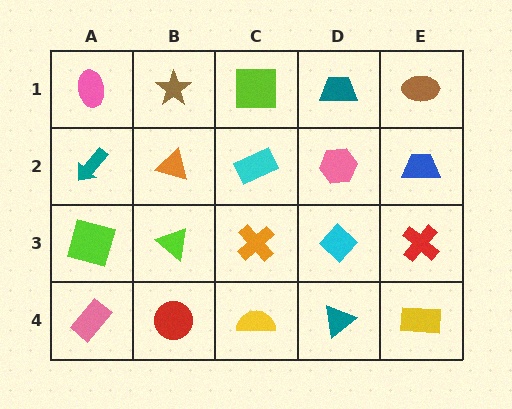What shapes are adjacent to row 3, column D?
A pink hexagon (row 2, column D), a teal triangle (row 4, column D), an orange cross (row 3, column C), a red cross (row 3, column E).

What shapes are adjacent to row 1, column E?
A blue trapezoid (row 2, column E), a teal trapezoid (row 1, column D).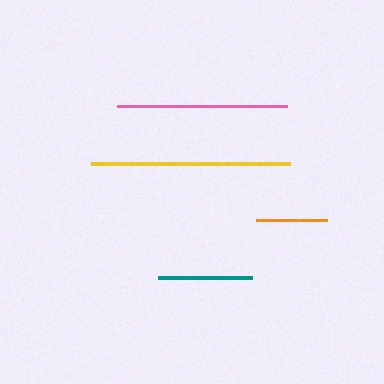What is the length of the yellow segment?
The yellow segment is approximately 200 pixels long.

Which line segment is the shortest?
The orange line is the shortest at approximately 72 pixels.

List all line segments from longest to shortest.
From longest to shortest: yellow, pink, teal, orange.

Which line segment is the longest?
The yellow line is the longest at approximately 200 pixels.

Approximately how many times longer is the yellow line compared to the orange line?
The yellow line is approximately 2.8 times the length of the orange line.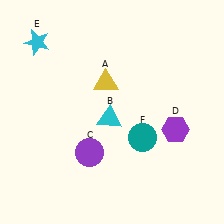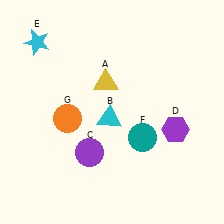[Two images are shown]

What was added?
An orange circle (G) was added in Image 2.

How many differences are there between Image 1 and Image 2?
There is 1 difference between the two images.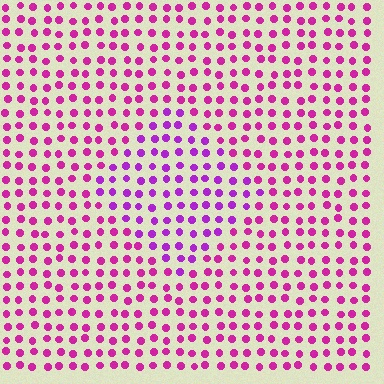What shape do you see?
I see a diamond.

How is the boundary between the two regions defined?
The boundary is defined purely by a slight shift in hue (about 27 degrees). Spacing, size, and orientation are identical on both sides.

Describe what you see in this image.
The image is filled with small magenta elements in a uniform arrangement. A diamond-shaped region is visible where the elements are tinted to a slightly different hue, forming a subtle color boundary.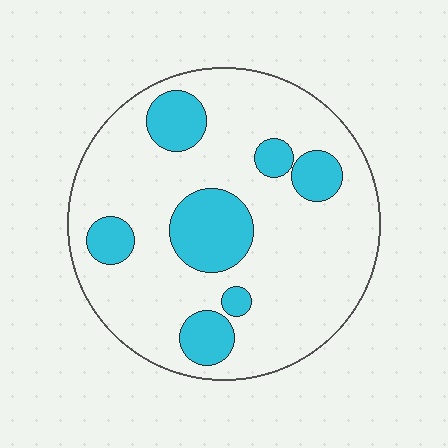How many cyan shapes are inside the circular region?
7.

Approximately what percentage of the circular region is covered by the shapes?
Approximately 20%.